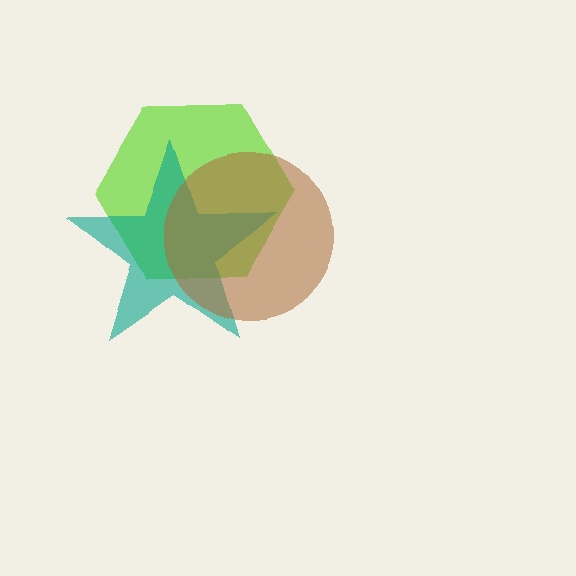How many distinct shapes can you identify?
There are 3 distinct shapes: a lime hexagon, a teal star, a brown circle.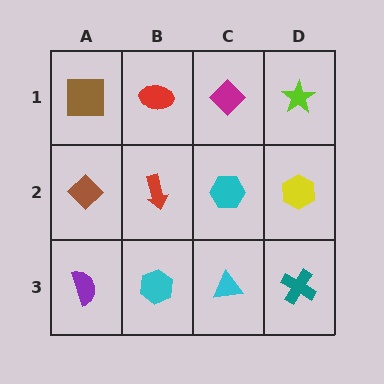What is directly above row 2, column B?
A red ellipse.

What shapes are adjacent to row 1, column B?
A red arrow (row 2, column B), a brown square (row 1, column A), a magenta diamond (row 1, column C).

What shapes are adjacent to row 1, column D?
A yellow hexagon (row 2, column D), a magenta diamond (row 1, column C).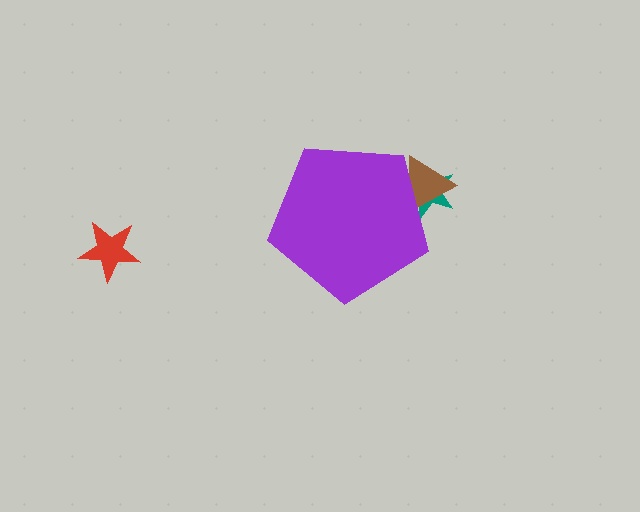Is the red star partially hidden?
No, the red star is fully visible.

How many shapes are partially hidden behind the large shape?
2 shapes are partially hidden.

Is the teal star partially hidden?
Yes, the teal star is partially hidden behind the purple pentagon.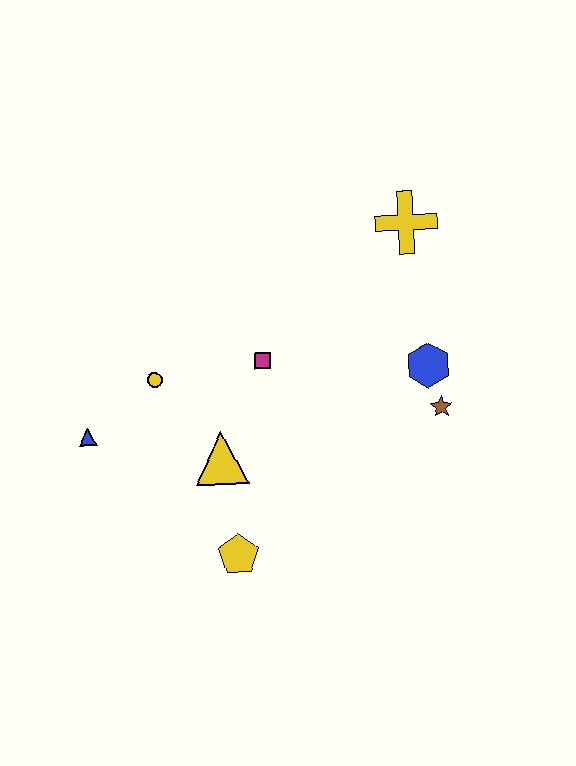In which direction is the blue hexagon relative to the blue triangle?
The blue hexagon is to the right of the blue triangle.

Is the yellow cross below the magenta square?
No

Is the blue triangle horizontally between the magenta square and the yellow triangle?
No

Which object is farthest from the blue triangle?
The yellow cross is farthest from the blue triangle.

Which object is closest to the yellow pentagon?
The yellow triangle is closest to the yellow pentagon.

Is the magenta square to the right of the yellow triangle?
Yes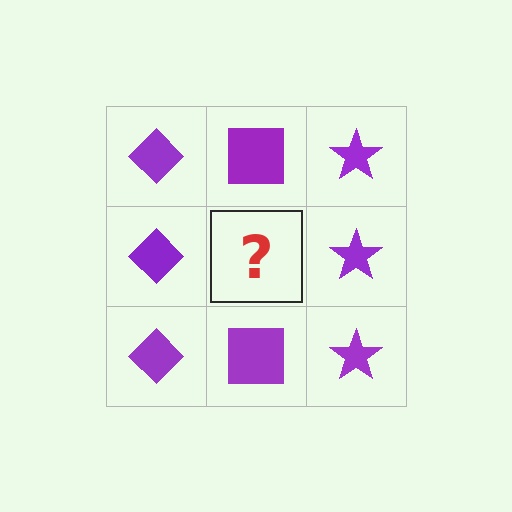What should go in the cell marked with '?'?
The missing cell should contain a purple square.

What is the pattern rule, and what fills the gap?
The rule is that each column has a consistent shape. The gap should be filled with a purple square.